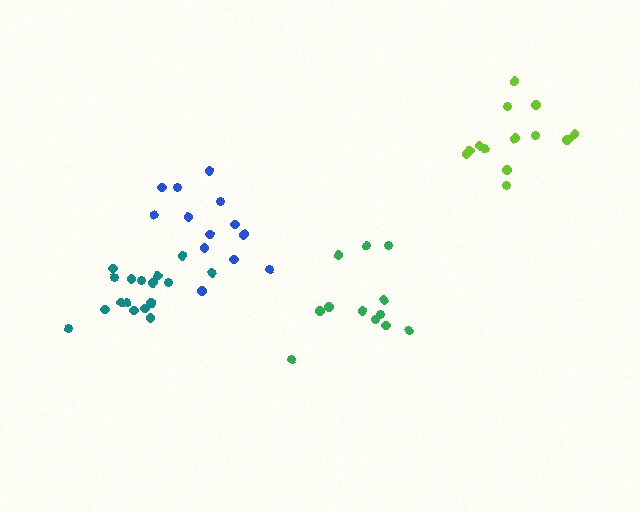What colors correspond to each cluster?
The clusters are colored: green, teal, blue, lime.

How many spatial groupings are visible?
There are 4 spatial groupings.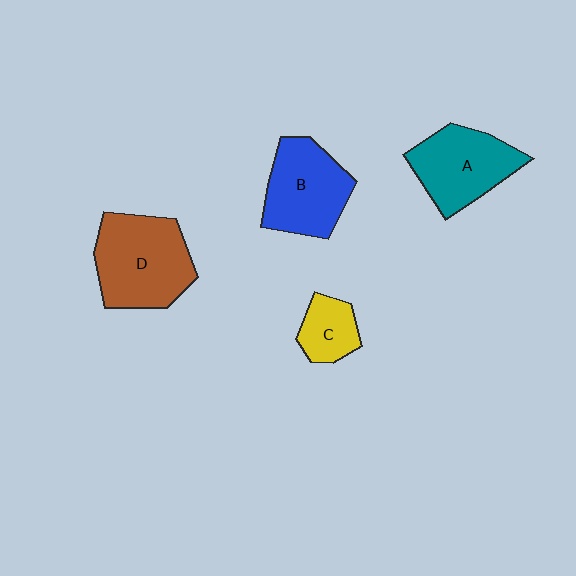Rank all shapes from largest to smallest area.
From largest to smallest: D (brown), B (blue), A (teal), C (yellow).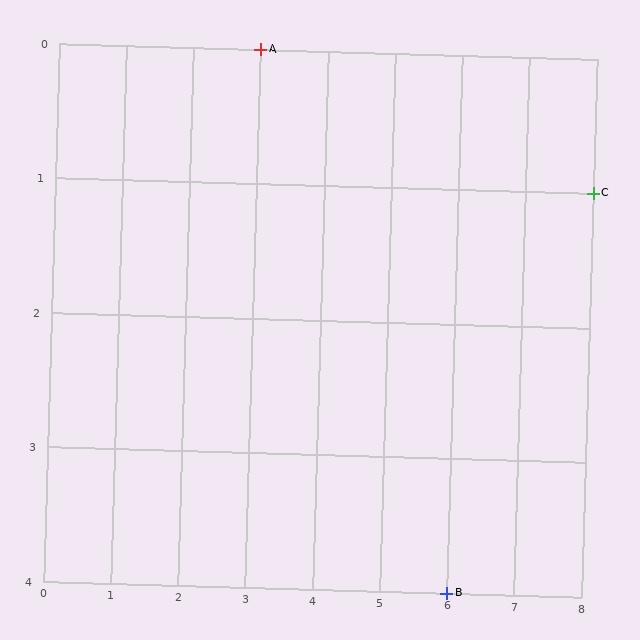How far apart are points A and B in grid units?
Points A and B are 3 columns and 4 rows apart (about 5.0 grid units diagonally).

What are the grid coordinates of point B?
Point B is at grid coordinates (6, 4).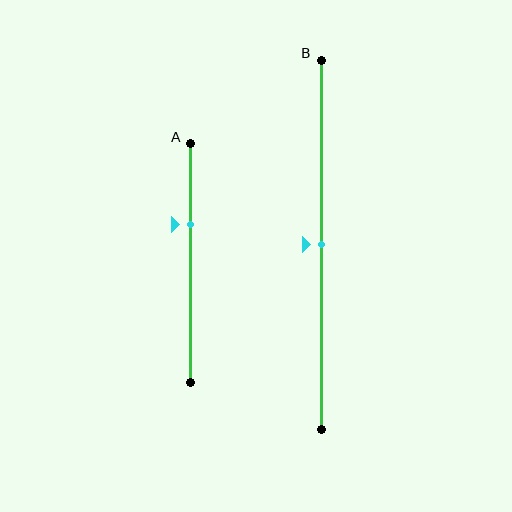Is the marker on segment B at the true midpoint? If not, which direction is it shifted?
Yes, the marker on segment B is at the true midpoint.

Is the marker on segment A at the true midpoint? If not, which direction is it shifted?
No, the marker on segment A is shifted upward by about 16% of the segment length.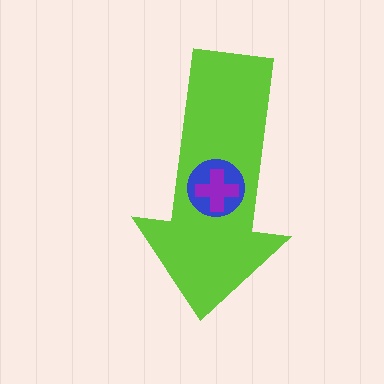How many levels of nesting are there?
3.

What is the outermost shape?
The lime arrow.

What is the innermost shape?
The purple cross.